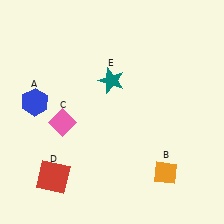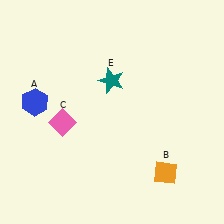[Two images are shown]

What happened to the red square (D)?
The red square (D) was removed in Image 2. It was in the bottom-left area of Image 1.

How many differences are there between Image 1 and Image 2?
There is 1 difference between the two images.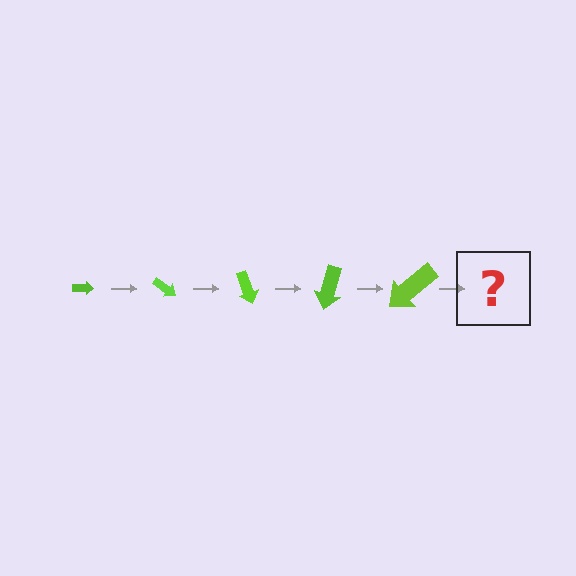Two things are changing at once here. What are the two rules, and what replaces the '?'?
The two rules are that the arrow grows larger each step and it rotates 35 degrees each step. The '?' should be an arrow, larger than the previous one and rotated 175 degrees from the start.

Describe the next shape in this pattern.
It should be an arrow, larger than the previous one and rotated 175 degrees from the start.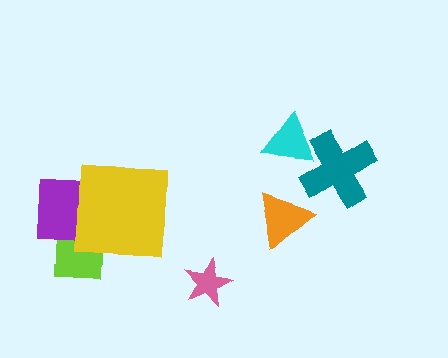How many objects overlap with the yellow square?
2 objects overlap with the yellow square.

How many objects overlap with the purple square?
2 objects overlap with the purple square.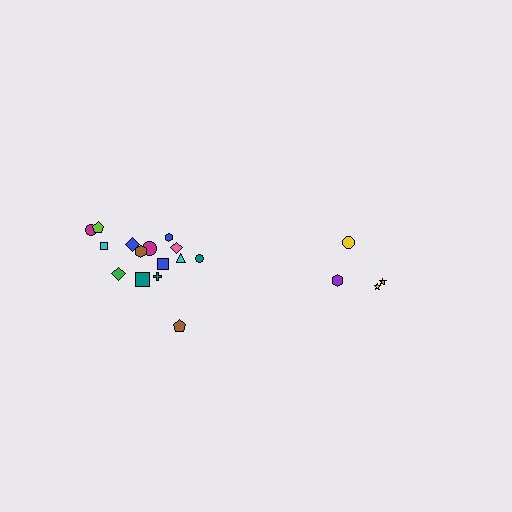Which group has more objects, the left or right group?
The left group.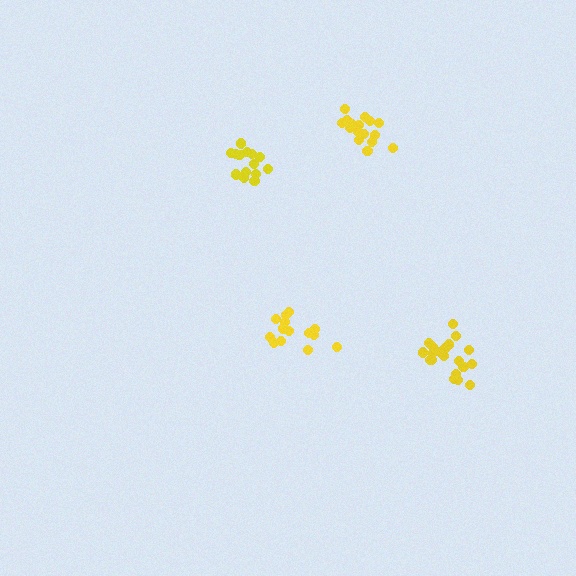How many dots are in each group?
Group 1: 20 dots, Group 2: 18 dots, Group 3: 14 dots, Group 4: 14 dots (66 total).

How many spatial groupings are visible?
There are 4 spatial groupings.